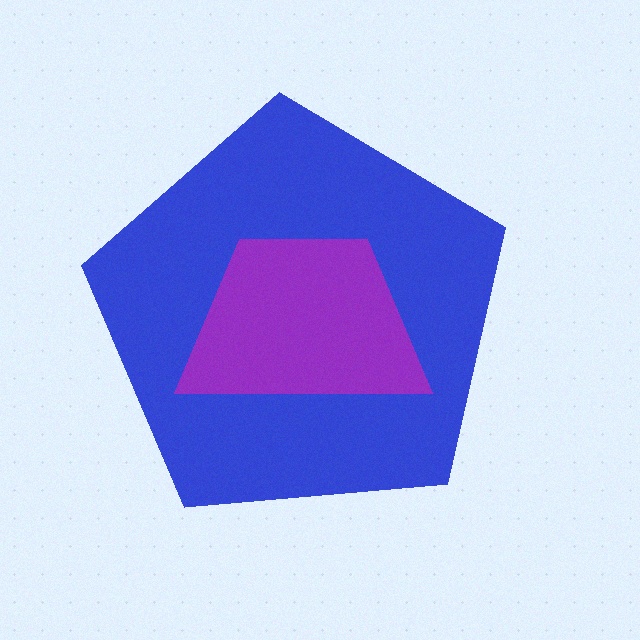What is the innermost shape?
The purple trapezoid.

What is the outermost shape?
The blue pentagon.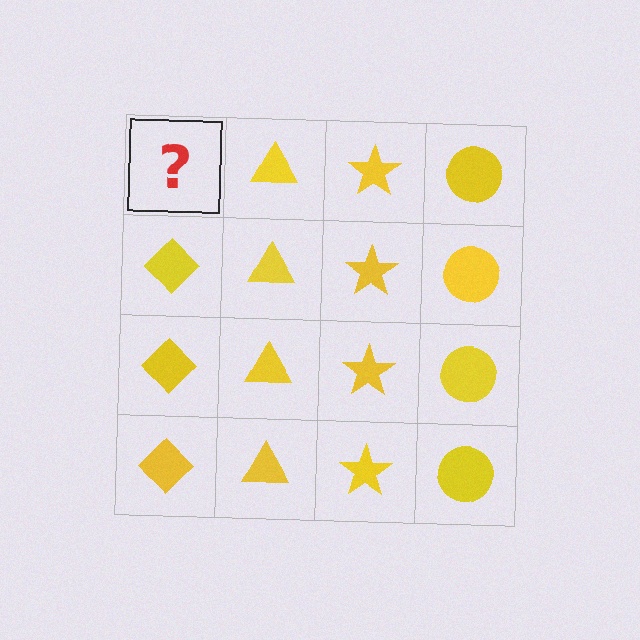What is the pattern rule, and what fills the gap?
The rule is that each column has a consistent shape. The gap should be filled with a yellow diamond.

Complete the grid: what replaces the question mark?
The question mark should be replaced with a yellow diamond.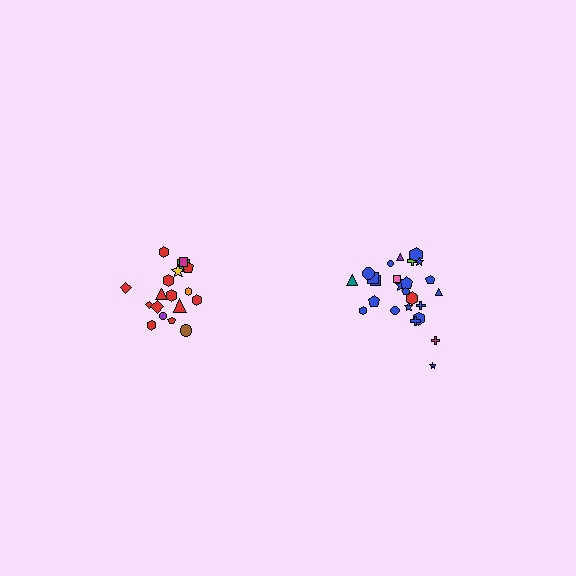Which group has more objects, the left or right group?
The right group.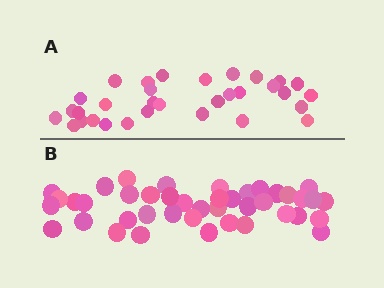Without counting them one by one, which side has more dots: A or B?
Region B (the bottom region) has more dots.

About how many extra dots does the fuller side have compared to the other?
Region B has roughly 10 or so more dots than region A.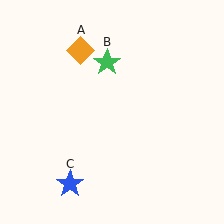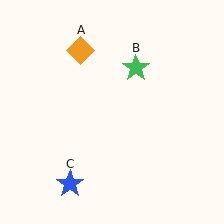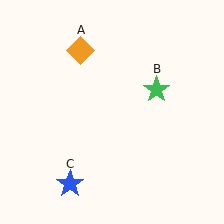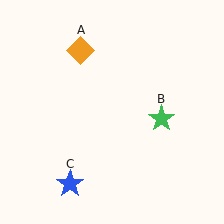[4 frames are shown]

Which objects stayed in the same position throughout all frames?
Orange diamond (object A) and blue star (object C) remained stationary.